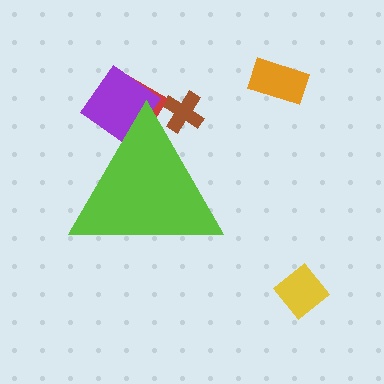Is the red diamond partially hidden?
Yes, the red diamond is partially hidden behind the lime triangle.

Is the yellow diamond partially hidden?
No, the yellow diamond is fully visible.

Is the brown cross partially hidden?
Yes, the brown cross is partially hidden behind the lime triangle.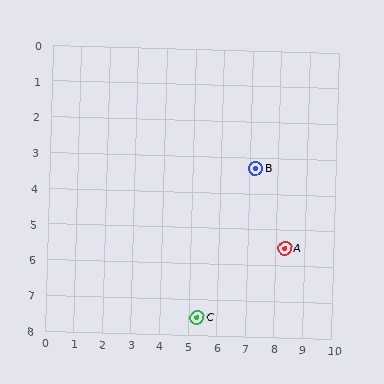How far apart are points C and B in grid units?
Points C and B are about 4.6 grid units apart.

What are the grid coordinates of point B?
Point B is at approximately (7.2, 3.3).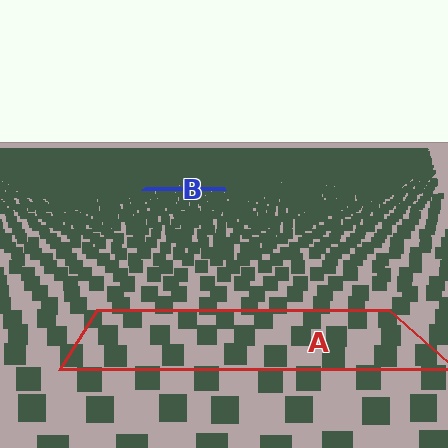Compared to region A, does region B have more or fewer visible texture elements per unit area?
Region B has more texture elements per unit area — they are packed more densely because it is farther away.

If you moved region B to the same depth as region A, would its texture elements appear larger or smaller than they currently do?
They would appear larger. At a closer depth, the same texture elements are projected at a bigger on-screen size.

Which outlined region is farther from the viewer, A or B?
Region B is farther from the viewer — the texture elements inside it appear smaller and more densely packed.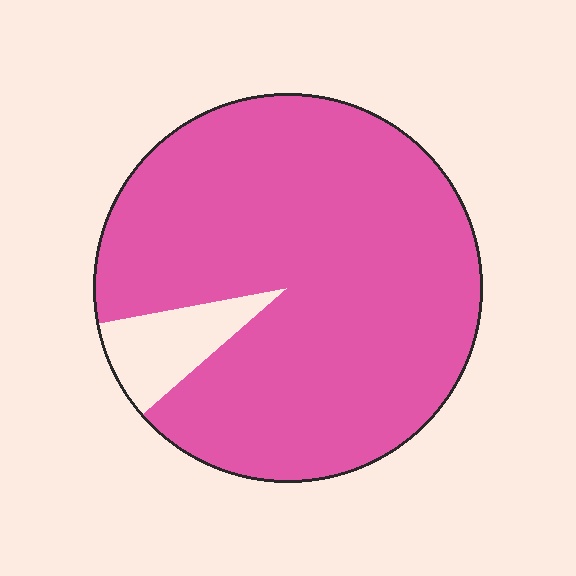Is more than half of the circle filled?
Yes.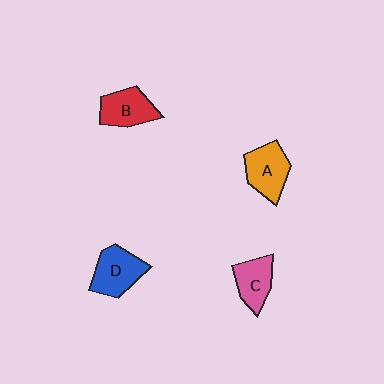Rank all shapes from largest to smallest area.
From largest to smallest: D (blue), A (orange), B (red), C (pink).